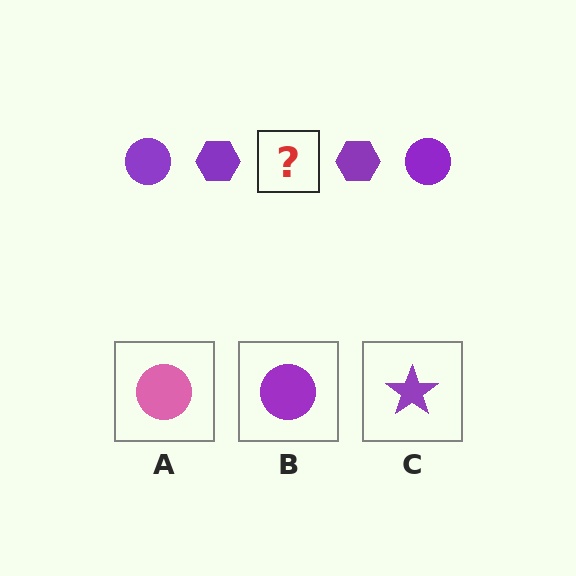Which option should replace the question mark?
Option B.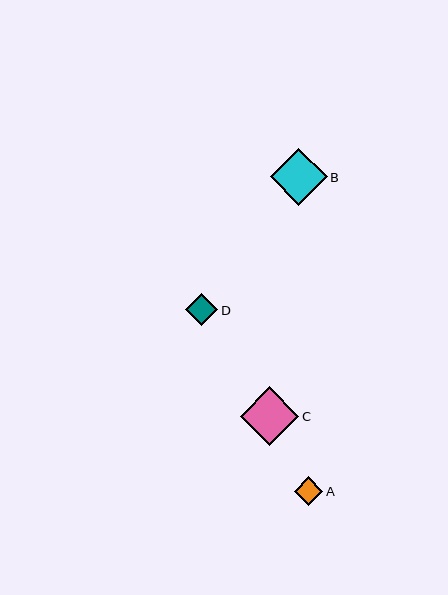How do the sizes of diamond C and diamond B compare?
Diamond C and diamond B are approximately the same size.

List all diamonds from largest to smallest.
From largest to smallest: C, B, D, A.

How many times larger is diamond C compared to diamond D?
Diamond C is approximately 1.8 times the size of diamond D.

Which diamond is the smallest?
Diamond A is the smallest with a size of approximately 29 pixels.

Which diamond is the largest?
Diamond C is the largest with a size of approximately 58 pixels.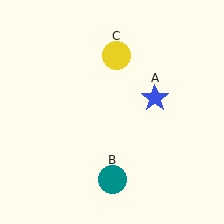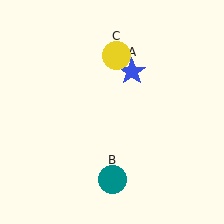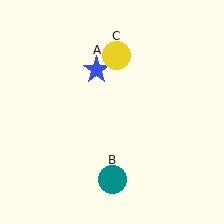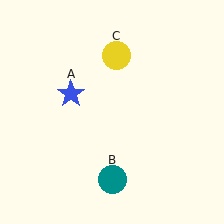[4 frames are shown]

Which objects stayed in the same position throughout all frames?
Teal circle (object B) and yellow circle (object C) remained stationary.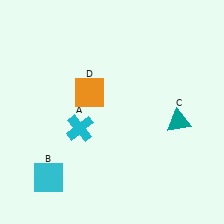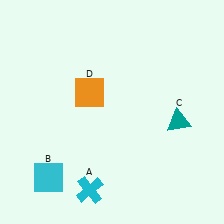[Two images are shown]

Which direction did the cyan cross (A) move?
The cyan cross (A) moved down.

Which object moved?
The cyan cross (A) moved down.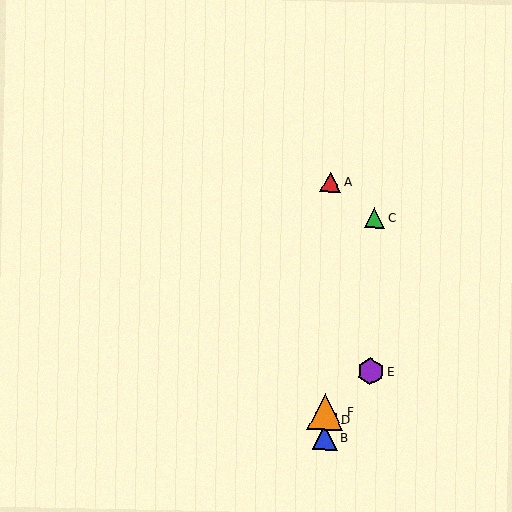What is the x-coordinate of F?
Object F is at x≈326.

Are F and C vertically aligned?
No, F is at x≈326 and C is at x≈374.